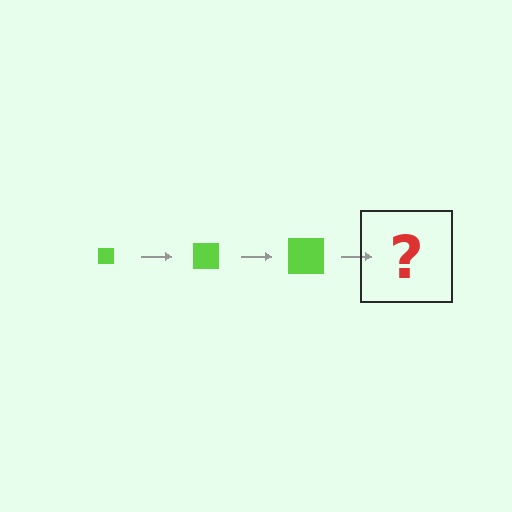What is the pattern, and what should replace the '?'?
The pattern is that the square gets progressively larger each step. The '?' should be a lime square, larger than the previous one.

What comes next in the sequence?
The next element should be a lime square, larger than the previous one.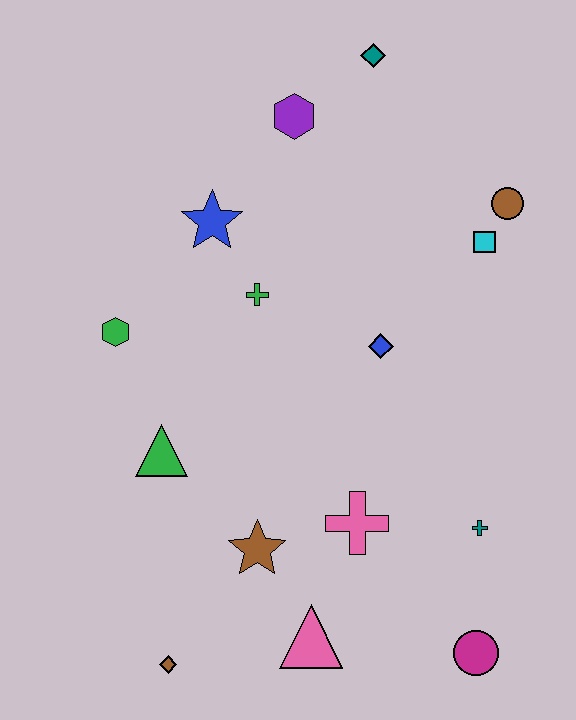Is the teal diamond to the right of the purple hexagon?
Yes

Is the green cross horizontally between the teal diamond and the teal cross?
No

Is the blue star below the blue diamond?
No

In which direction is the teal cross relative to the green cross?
The teal cross is below the green cross.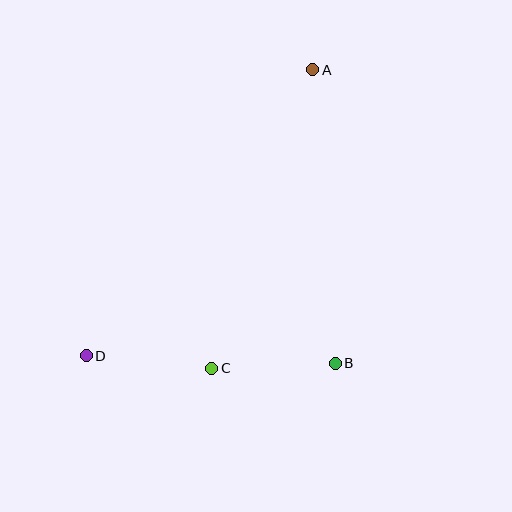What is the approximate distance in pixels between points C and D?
The distance between C and D is approximately 126 pixels.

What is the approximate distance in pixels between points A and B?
The distance between A and B is approximately 294 pixels.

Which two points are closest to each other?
Points B and C are closest to each other.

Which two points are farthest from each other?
Points A and D are farthest from each other.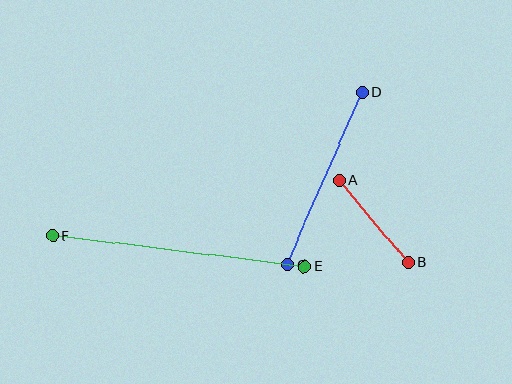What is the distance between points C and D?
The distance is approximately 188 pixels.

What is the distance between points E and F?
The distance is approximately 254 pixels.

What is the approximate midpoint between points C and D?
The midpoint is at approximately (325, 178) pixels.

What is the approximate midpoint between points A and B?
The midpoint is at approximately (373, 222) pixels.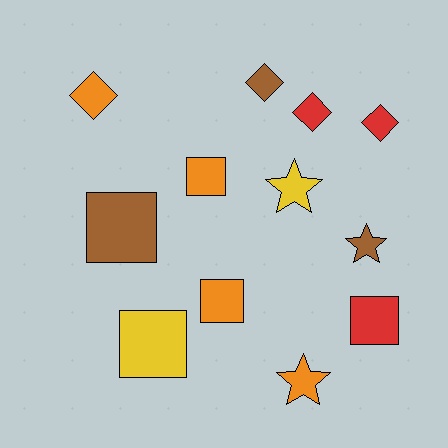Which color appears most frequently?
Orange, with 4 objects.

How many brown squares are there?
There is 1 brown square.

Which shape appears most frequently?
Square, with 5 objects.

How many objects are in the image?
There are 12 objects.